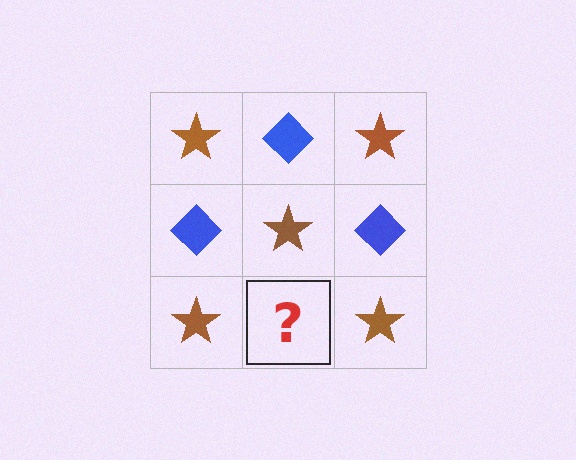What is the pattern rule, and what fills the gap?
The rule is that it alternates brown star and blue diamond in a checkerboard pattern. The gap should be filled with a blue diamond.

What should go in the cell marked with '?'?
The missing cell should contain a blue diamond.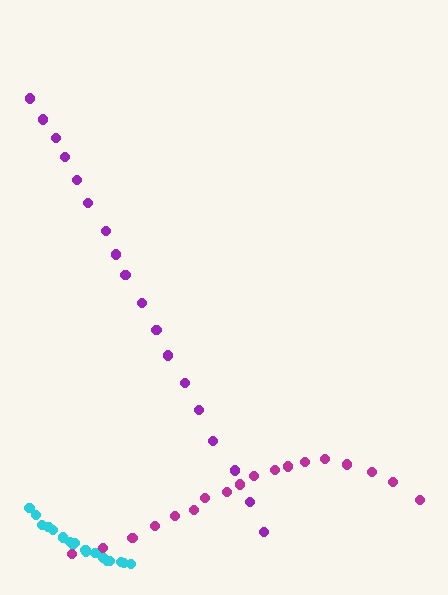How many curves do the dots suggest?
There are 3 distinct paths.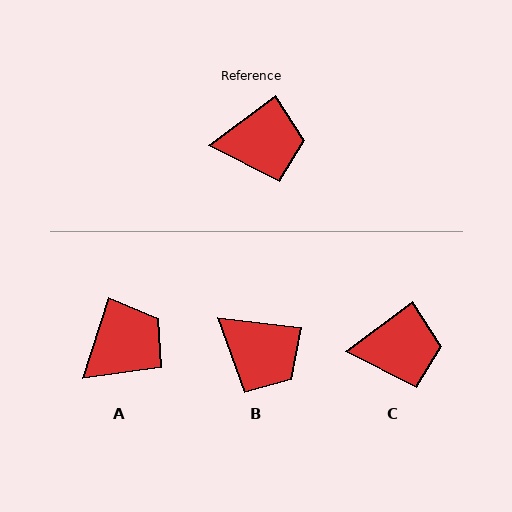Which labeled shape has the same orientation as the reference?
C.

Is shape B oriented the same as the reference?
No, it is off by about 44 degrees.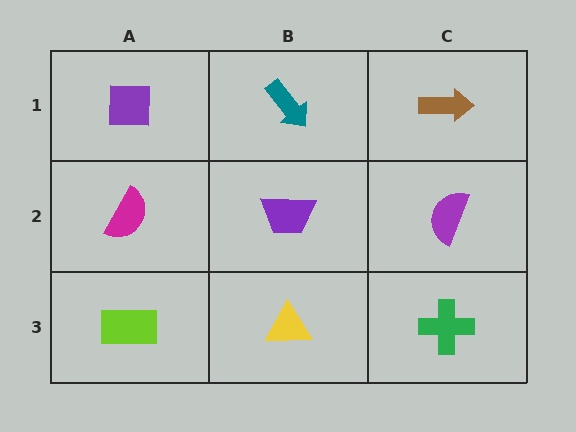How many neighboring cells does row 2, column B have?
4.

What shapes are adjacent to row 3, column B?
A purple trapezoid (row 2, column B), a lime rectangle (row 3, column A), a green cross (row 3, column C).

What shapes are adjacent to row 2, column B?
A teal arrow (row 1, column B), a yellow triangle (row 3, column B), a magenta semicircle (row 2, column A), a purple semicircle (row 2, column C).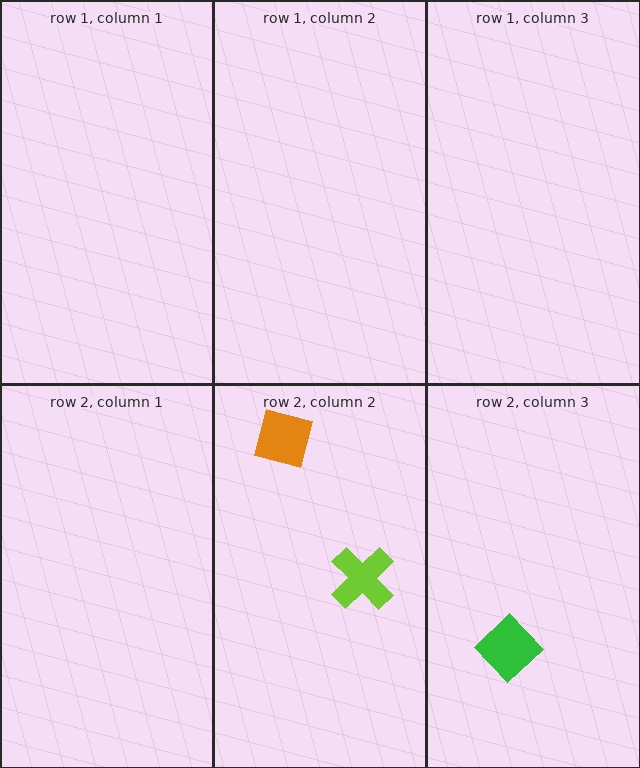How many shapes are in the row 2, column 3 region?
1.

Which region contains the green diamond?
The row 2, column 3 region.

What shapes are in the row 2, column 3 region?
The green diamond.